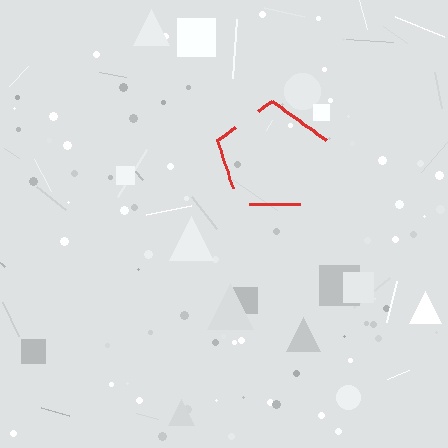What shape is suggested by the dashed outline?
The dashed outline suggests a pentagon.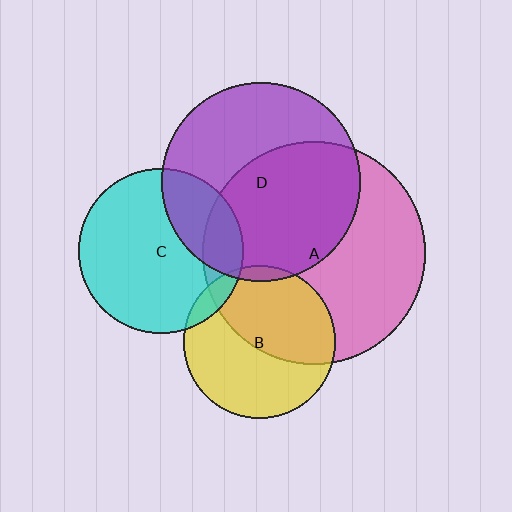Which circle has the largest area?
Circle A (pink).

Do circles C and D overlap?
Yes.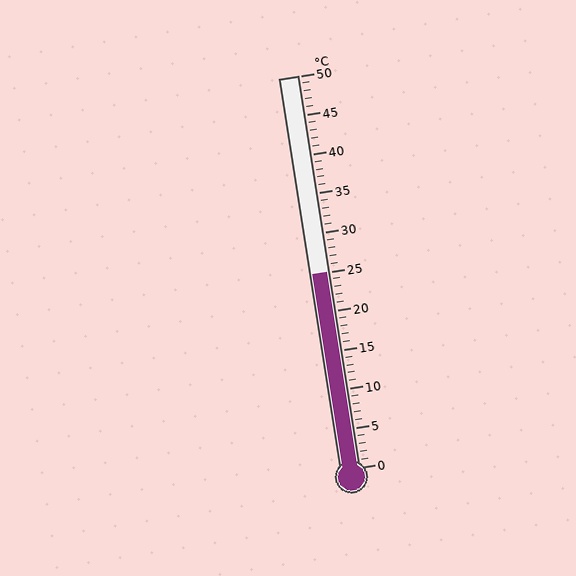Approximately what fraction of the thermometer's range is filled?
The thermometer is filled to approximately 50% of its range.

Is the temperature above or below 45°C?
The temperature is below 45°C.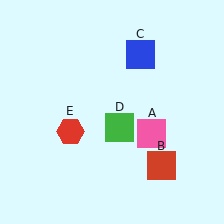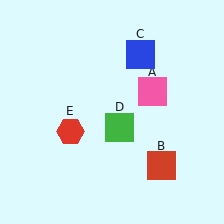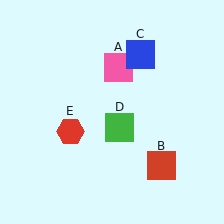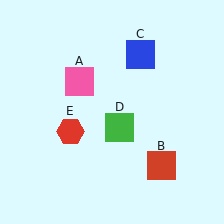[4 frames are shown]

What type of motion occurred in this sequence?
The pink square (object A) rotated counterclockwise around the center of the scene.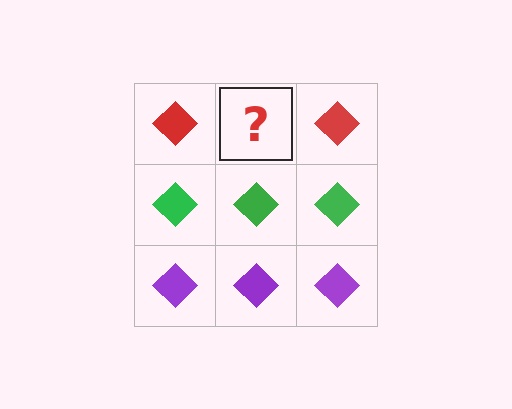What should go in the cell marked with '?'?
The missing cell should contain a red diamond.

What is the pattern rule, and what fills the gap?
The rule is that each row has a consistent color. The gap should be filled with a red diamond.